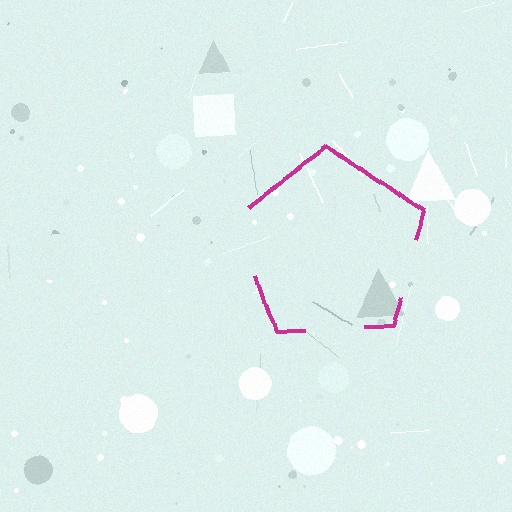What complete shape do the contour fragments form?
The contour fragments form a pentagon.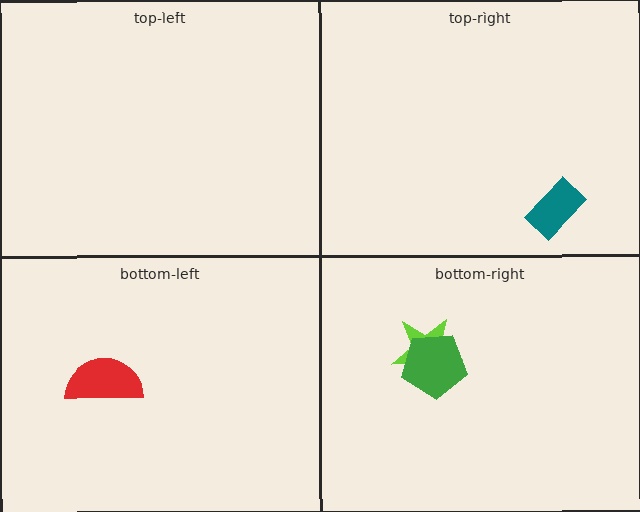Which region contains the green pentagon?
The bottom-right region.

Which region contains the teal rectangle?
The top-right region.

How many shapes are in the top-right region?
1.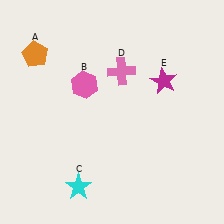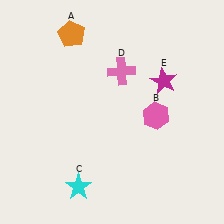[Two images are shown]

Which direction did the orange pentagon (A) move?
The orange pentagon (A) moved right.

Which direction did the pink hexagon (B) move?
The pink hexagon (B) moved right.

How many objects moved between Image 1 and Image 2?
2 objects moved between the two images.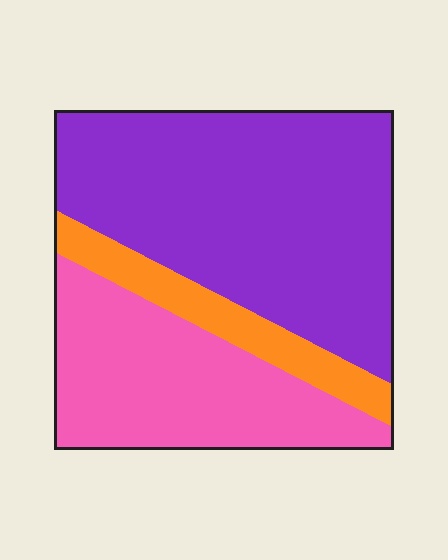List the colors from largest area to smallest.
From largest to smallest: purple, pink, orange.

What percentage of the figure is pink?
Pink covers about 30% of the figure.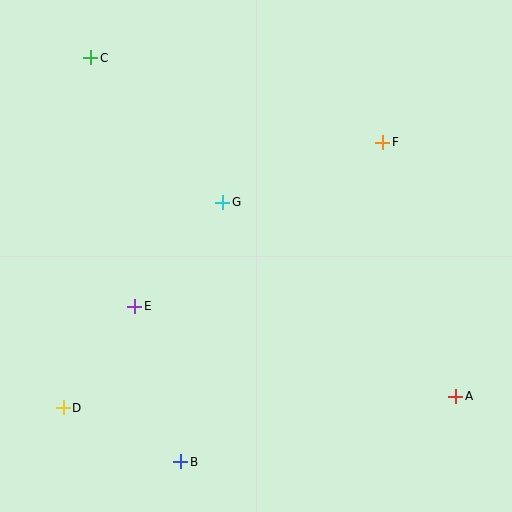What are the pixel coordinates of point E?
Point E is at (135, 306).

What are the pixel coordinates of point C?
Point C is at (91, 58).